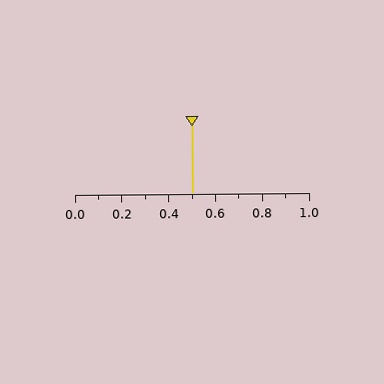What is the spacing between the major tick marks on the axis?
The major ticks are spaced 0.2 apart.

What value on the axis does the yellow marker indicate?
The marker indicates approximately 0.5.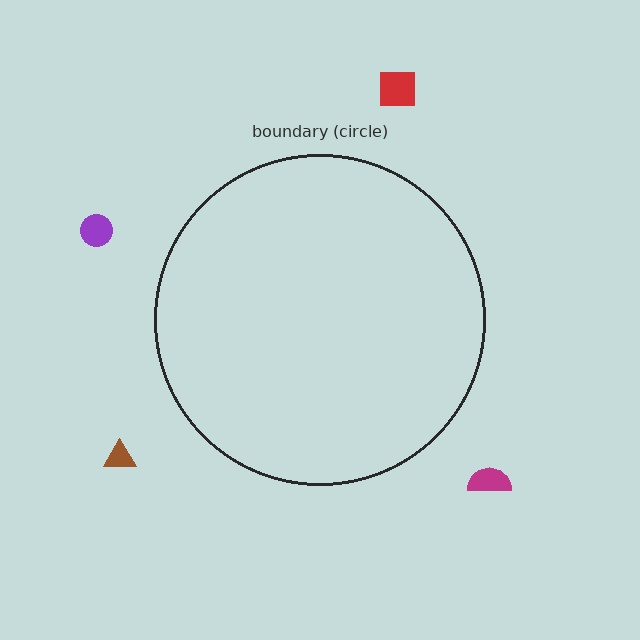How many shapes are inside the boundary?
0 inside, 4 outside.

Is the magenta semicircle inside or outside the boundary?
Outside.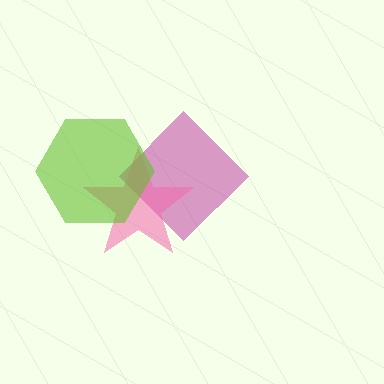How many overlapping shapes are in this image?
There are 3 overlapping shapes in the image.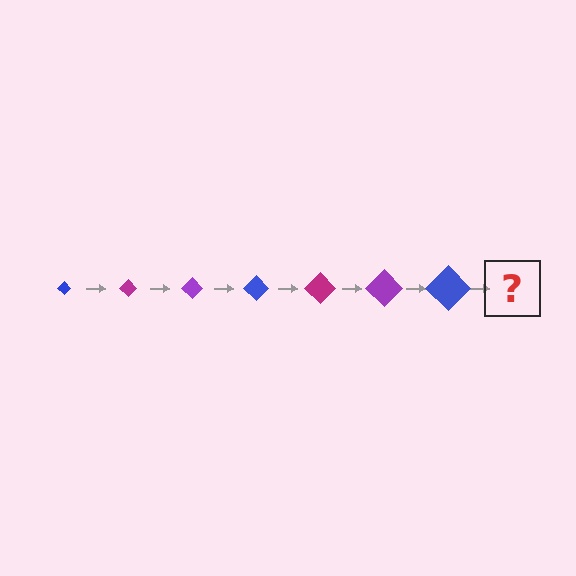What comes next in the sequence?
The next element should be a magenta diamond, larger than the previous one.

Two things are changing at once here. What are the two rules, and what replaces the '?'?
The two rules are that the diamond grows larger each step and the color cycles through blue, magenta, and purple. The '?' should be a magenta diamond, larger than the previous one.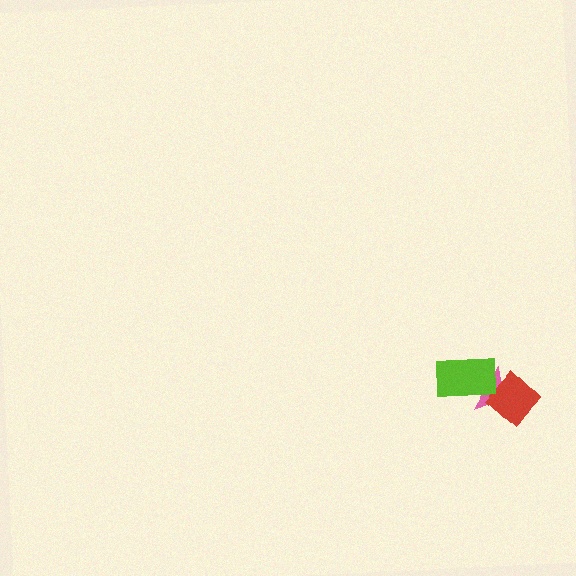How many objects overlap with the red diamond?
1 object overlaps with the red diamond.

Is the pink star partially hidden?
Yes, it is partially covered by another shape.